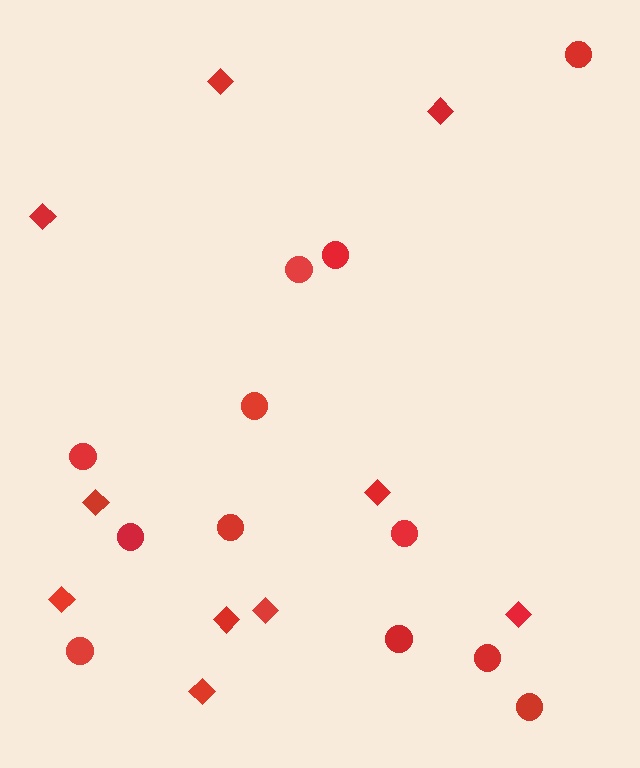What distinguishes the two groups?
There are 2 groups: one group of diamonds (10) and one group of circles (12).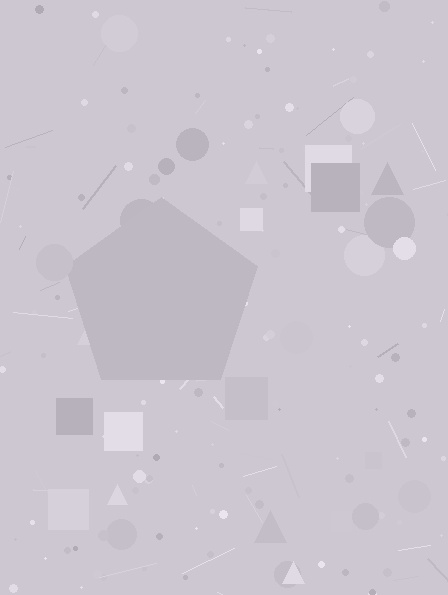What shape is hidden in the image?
A pentagon is hidden in the image.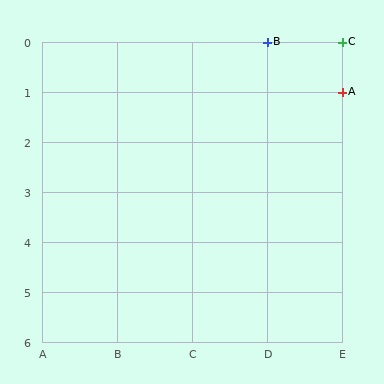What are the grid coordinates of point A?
Point A is at grid coordinates (E, 1).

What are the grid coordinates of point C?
Point C is at grid coordinates (E, 0).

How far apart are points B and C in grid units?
Points B and C are 1 column apart.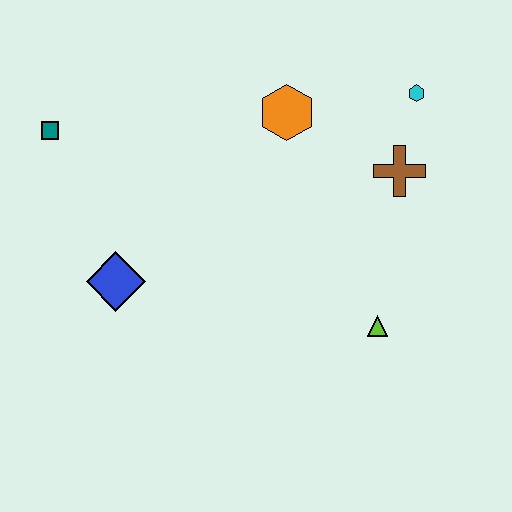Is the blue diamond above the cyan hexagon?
No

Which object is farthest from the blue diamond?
The cyan hexagon is farthest from the blue diamond.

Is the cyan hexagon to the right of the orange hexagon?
Yes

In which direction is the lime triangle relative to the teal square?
The lime triangle is to the right of the teal square.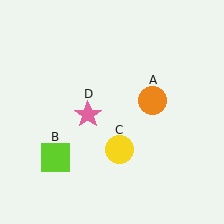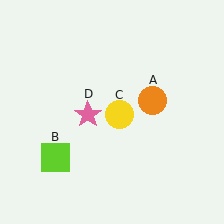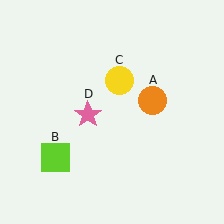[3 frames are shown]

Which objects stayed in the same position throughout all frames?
Orange circle (object A) and lime square (object B) and pink star (object D) remained stationary.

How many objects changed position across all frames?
1 object changed position: yellow circle (object C).